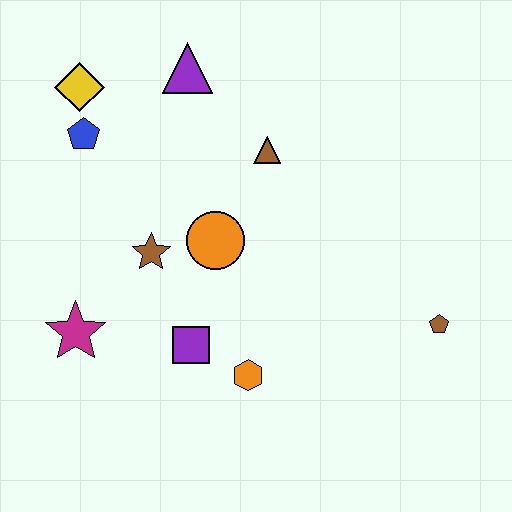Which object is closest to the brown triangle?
The orange circle is closest to the brown triangle.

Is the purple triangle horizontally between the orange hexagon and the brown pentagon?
No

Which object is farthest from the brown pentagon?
The yellow diamond is farthest from the brown pentagon.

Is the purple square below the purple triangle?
Yes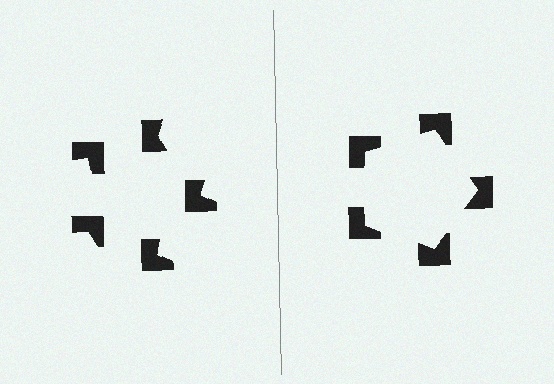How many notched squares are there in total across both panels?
10 — 5 on each side.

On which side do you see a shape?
An illusory pentagon appears on the right side. On the left side the wedge cuts are rotated, so no coherent shape forms.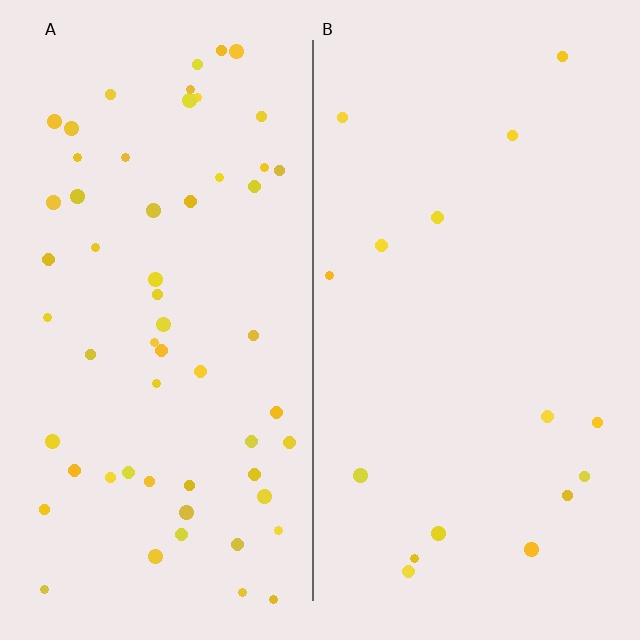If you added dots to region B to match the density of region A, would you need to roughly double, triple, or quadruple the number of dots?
Approximately quadruple.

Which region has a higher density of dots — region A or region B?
A (the left).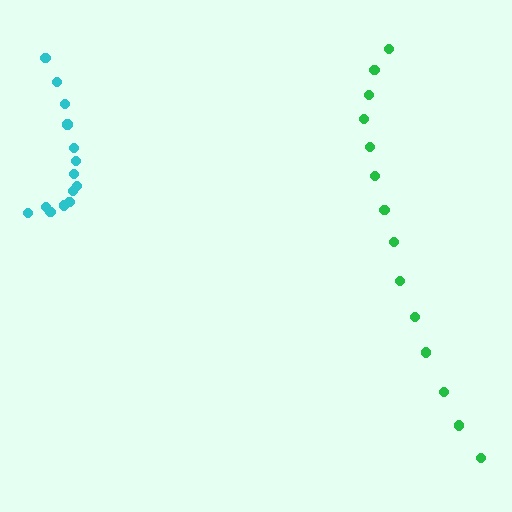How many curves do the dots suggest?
There are 2 distinct paths.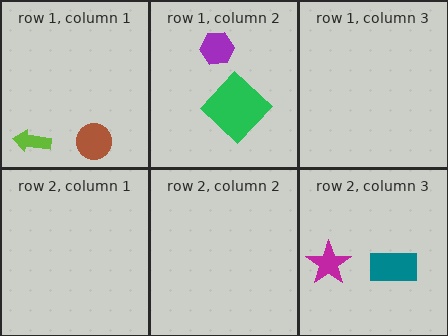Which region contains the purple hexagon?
The row 1, column 2 region.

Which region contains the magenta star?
The row 2, column 3 region.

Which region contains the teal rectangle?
The row 2, column 3 region.